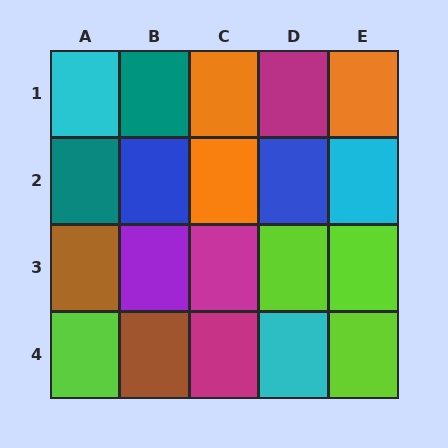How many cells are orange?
3 cells are orange.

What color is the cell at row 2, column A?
Teal.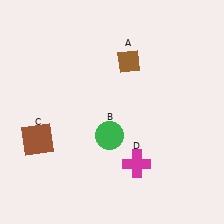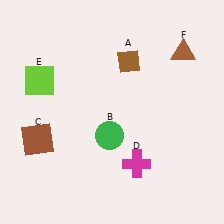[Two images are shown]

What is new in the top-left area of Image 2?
A lime square (E) was added in the top-left area of Image 2.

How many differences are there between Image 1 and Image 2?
There are 2 differences between the two images.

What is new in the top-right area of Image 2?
A brown triangle (F) was added in the top-right area of Image 2.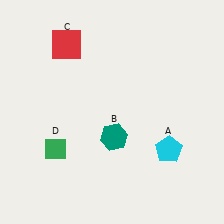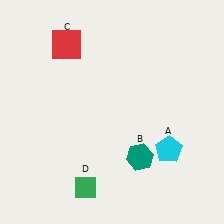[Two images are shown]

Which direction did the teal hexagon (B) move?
The teal hexagon (B) moved right.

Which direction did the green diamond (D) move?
The green diamond (D) moved down.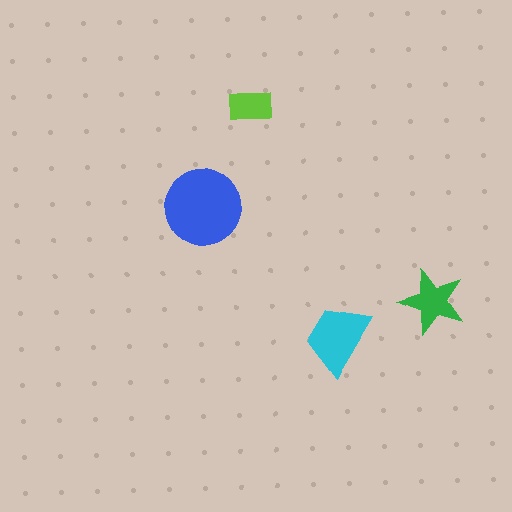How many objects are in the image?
There are 4 objects in the image.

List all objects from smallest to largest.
The lime rectangle, the green star, the cyan trapezoid, the blue circle.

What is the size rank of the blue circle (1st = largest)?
1st.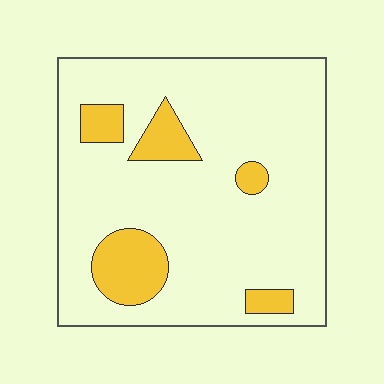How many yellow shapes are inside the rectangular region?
5.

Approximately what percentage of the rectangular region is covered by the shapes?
Approximately 15%.